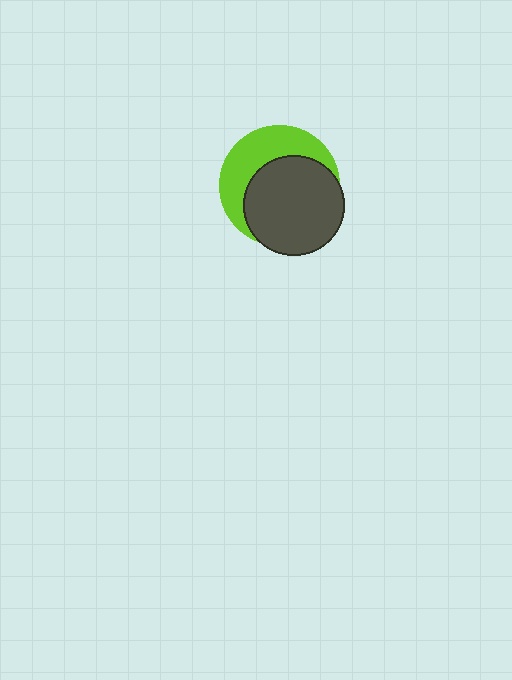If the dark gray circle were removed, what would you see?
You would see the complete lime circle.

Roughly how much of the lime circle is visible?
A small part of it is visible (roughly 41%).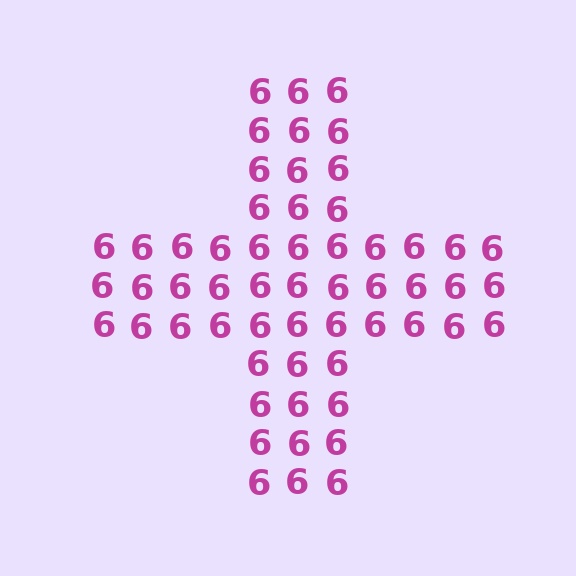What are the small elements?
The small elements are digit 6's.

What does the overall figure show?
The overall figure shows a cross.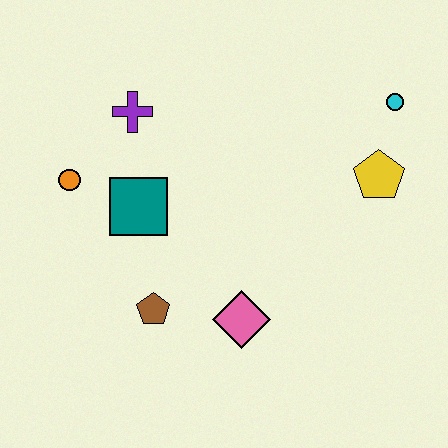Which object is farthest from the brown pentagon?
The cyan circle is farthest from the brown pentagon.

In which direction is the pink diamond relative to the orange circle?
The pink diamond is to the right of the orange circle.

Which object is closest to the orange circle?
The teal square is closest to the orange circle.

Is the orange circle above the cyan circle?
No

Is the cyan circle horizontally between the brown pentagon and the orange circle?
No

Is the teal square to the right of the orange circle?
Yes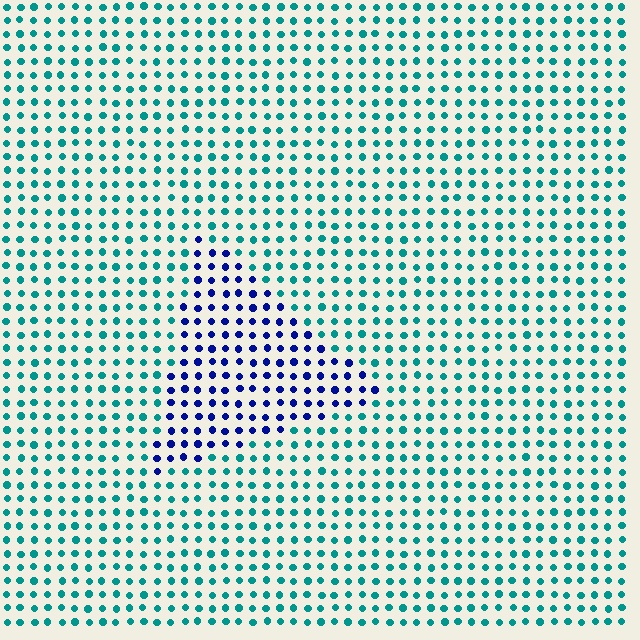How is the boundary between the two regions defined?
The boundary is defined purely by a slight shift in hue (about 58 degrees). Spacing, size, and orientation are identical on both sides.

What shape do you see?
I see a triangle.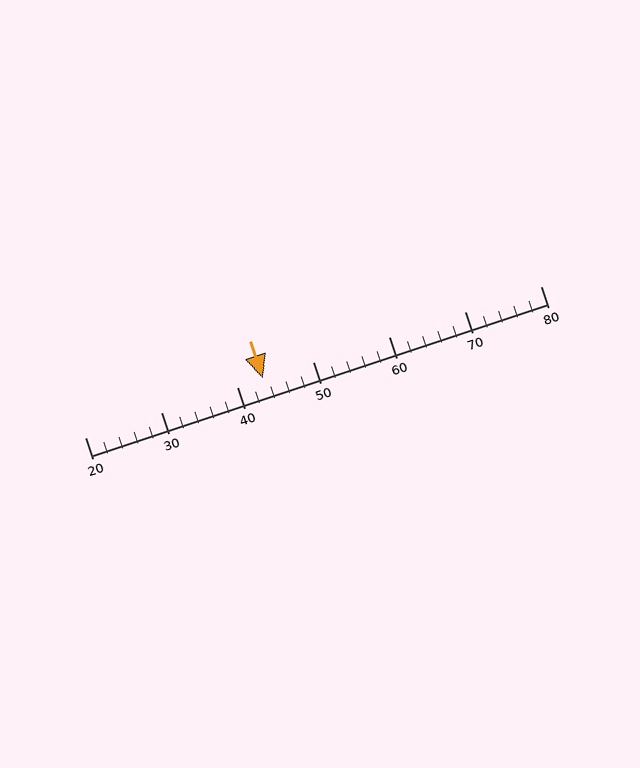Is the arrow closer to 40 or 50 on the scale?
The arrow is closer to 40.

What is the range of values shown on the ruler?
The ruler shows values from 20 to 80.